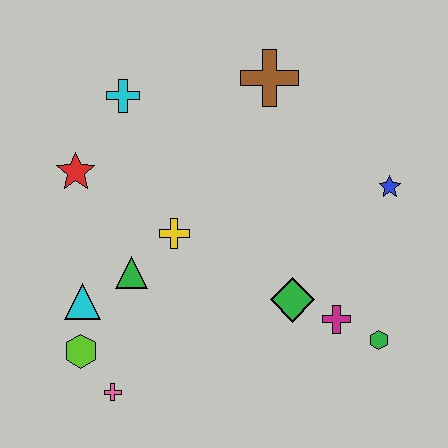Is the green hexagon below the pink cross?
No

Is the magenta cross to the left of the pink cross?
No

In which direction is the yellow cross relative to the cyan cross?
The yellow cross is below the cyan cross.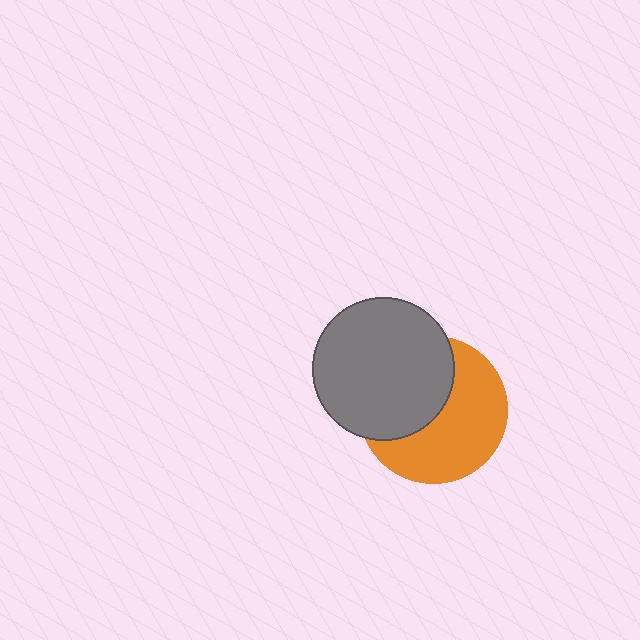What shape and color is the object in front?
The object in front is a gray circle.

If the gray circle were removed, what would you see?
You would see the complete orange circle.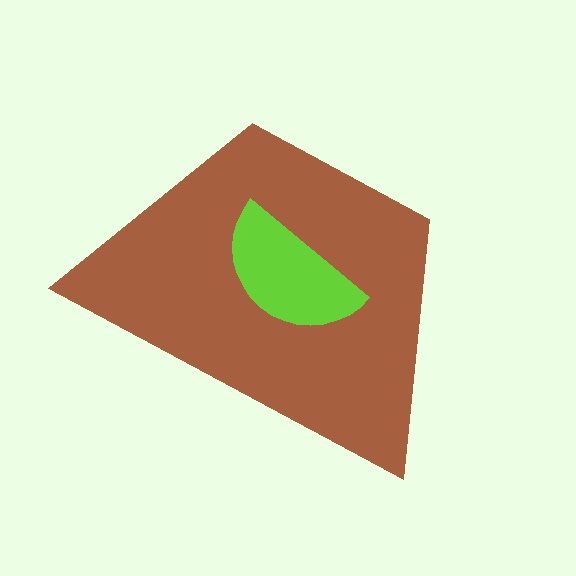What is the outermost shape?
The brown trapezoid.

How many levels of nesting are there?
2.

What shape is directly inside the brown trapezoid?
The lime semicircle.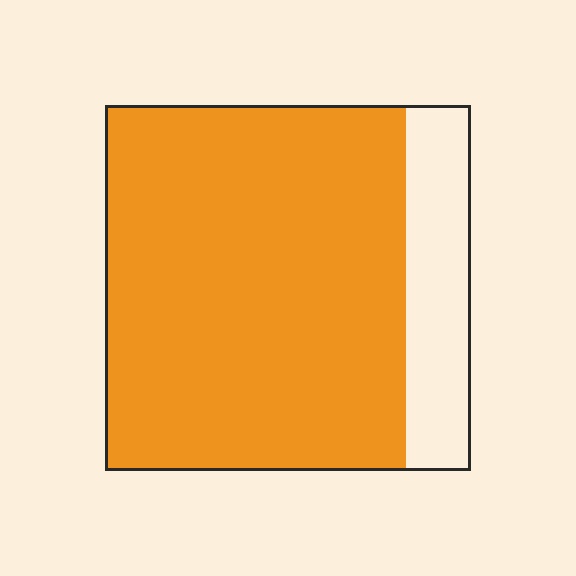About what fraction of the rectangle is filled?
About five sixths (5/6).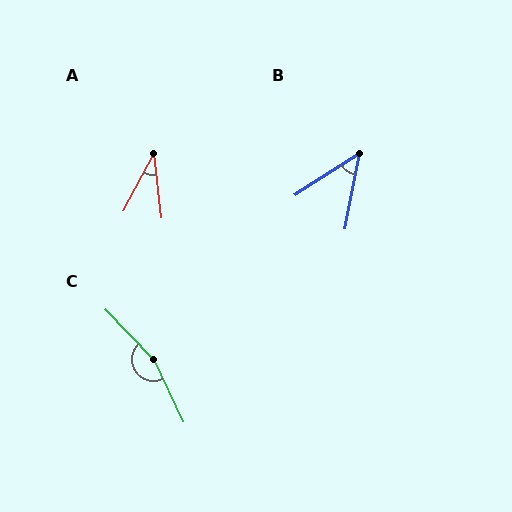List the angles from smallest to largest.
A (34°), B (46°), C (161°).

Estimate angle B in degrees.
Approximately 46 degrees.